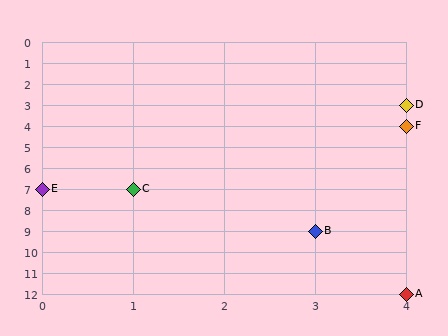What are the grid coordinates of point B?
Point B is at grid coordinates (3, 9).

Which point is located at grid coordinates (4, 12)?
Point A is at (4, 12).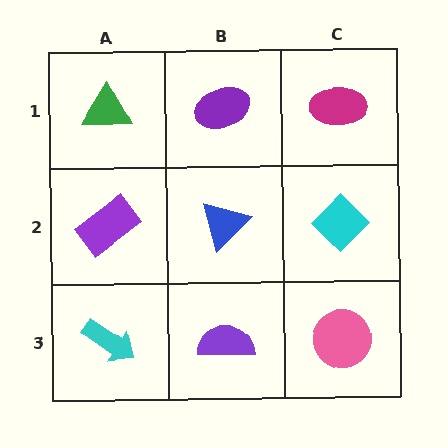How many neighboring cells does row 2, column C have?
3.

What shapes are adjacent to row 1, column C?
A cyan diamond (row 2, column C), a purple ellipse (row 1, column B).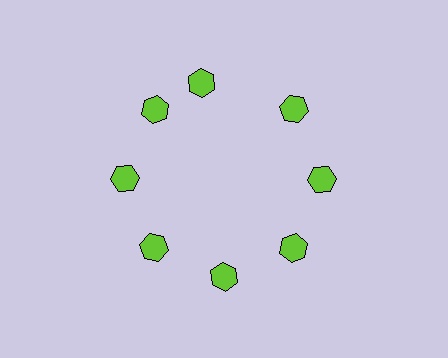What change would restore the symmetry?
The symmetry would be restored by rotating it back into even spacing with its neighbors so that all 8 hexagons sit at equal angles and equal distance from the center.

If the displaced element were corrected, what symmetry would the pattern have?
It would have 8-fold rotational symmetry — the pattern would map onto itself every 45 degrees.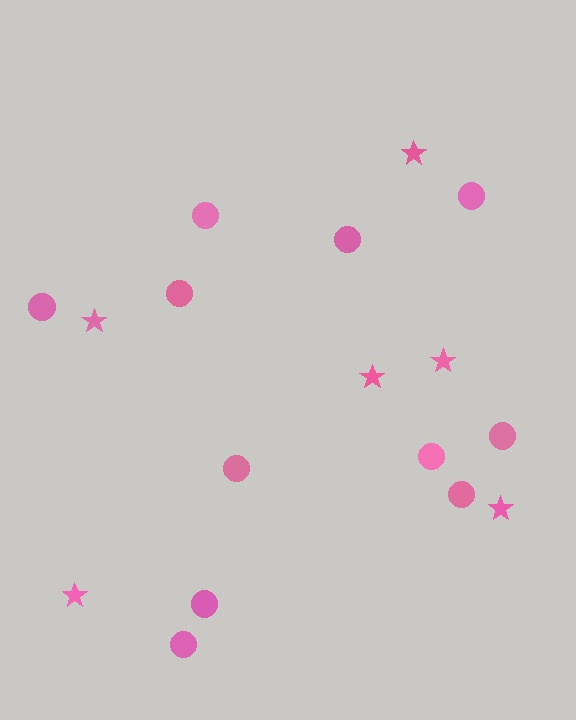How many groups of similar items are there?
There are 2 groups: one group of stars (6) and one group of circles (11).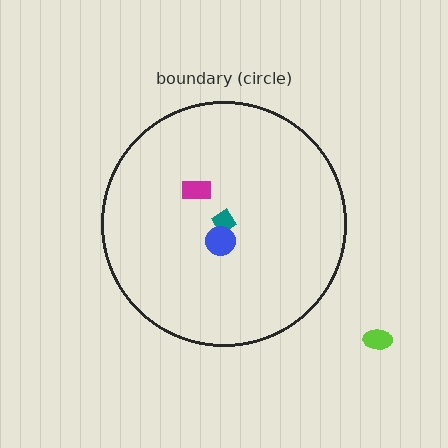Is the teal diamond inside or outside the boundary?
Inside.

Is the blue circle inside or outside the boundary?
Inside.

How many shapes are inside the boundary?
3 inside, 1 outside.